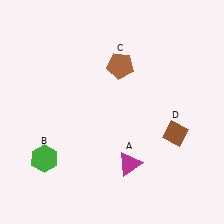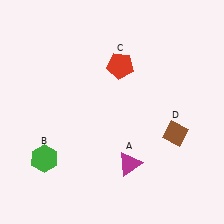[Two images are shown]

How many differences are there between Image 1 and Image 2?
There is 1 difference between the two images.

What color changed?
The pentagon (C) changed from brown in Image 1 to red in Image 2.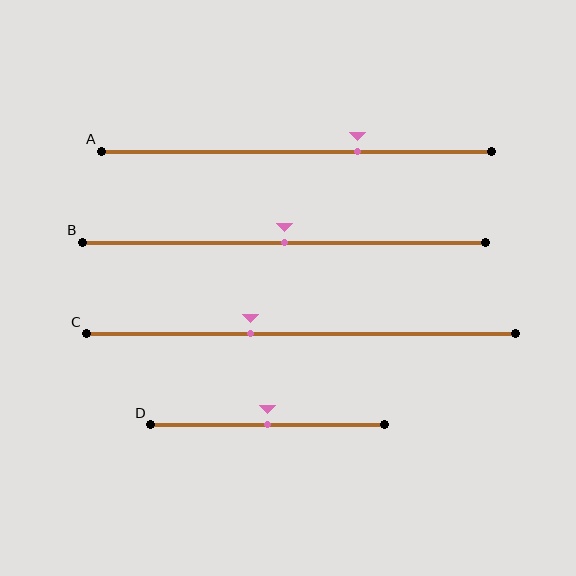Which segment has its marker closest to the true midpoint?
Segment B has its marker closest to the true midpoint.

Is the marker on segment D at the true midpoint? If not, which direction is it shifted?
Yes, the marker on segment D is at the true midpoint.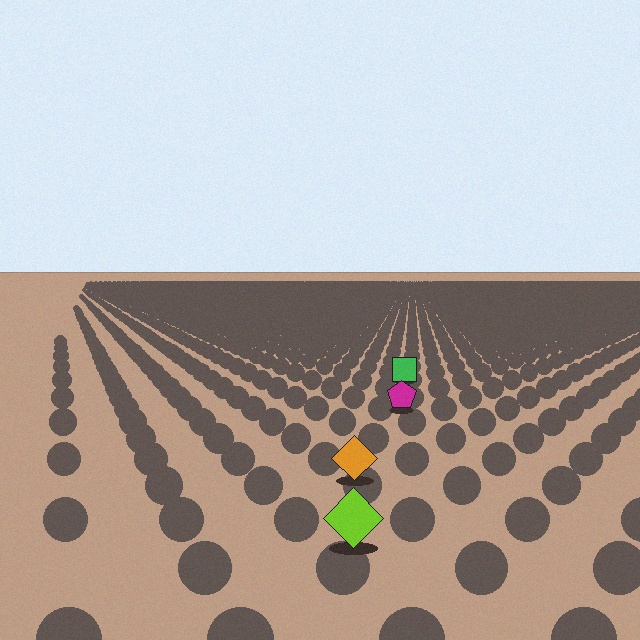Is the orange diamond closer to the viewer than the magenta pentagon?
Yes. The orange diamond is closer — you can tell from the texture gradient: the ground texture is coarser near it.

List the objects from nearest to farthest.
From nearest to farthest: the lime diamond, the orange diamond, the magenta pentagon, the green square.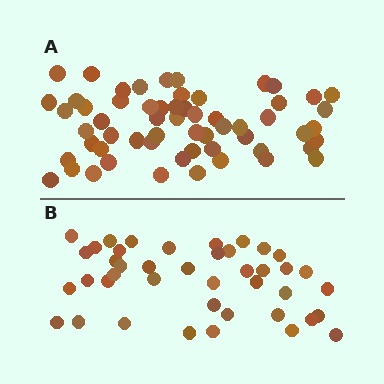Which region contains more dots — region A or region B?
Region A (the top region) has more dots.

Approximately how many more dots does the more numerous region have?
Region A has approximately 15 more dots than region B.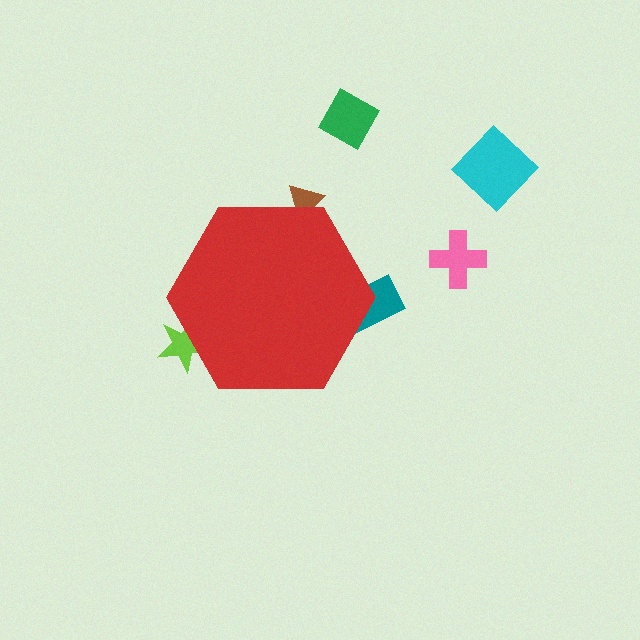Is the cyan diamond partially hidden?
No, the cyan diamond is fully visible.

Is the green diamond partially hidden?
No, the green diamond is fully visible.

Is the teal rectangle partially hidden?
Yes, the teal rectangle is partially hidden behind the red hexagon.